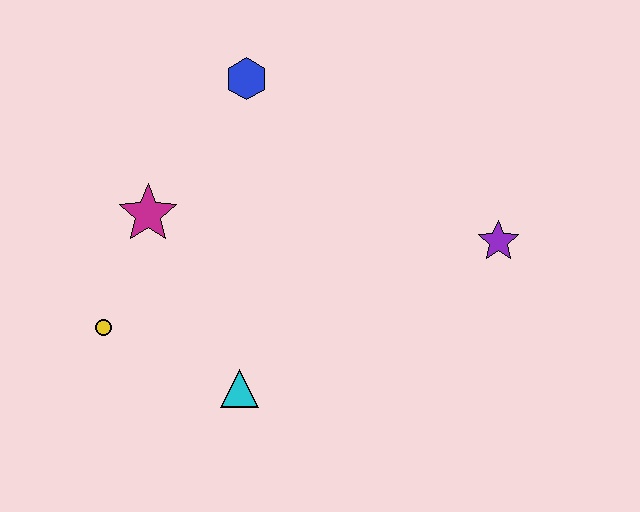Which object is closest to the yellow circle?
The magenta star is closest to the yellow circle.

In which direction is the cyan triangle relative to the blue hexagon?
The cyan triangle is below the blue hexagon.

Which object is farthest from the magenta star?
The purple star is farthest from the magenta star.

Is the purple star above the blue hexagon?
No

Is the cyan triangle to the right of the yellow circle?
Yes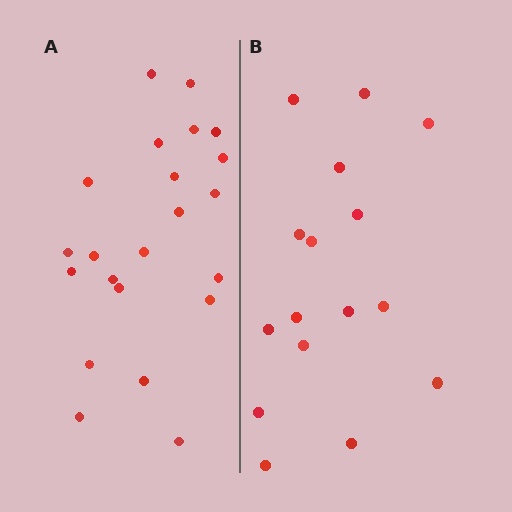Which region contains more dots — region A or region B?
Region A (the left region) has more dots.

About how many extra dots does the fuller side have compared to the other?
Region A has about 6 more dots than region B.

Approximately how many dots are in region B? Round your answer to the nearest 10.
About 20 dots. (The exact count is 16, which rounds to 20.)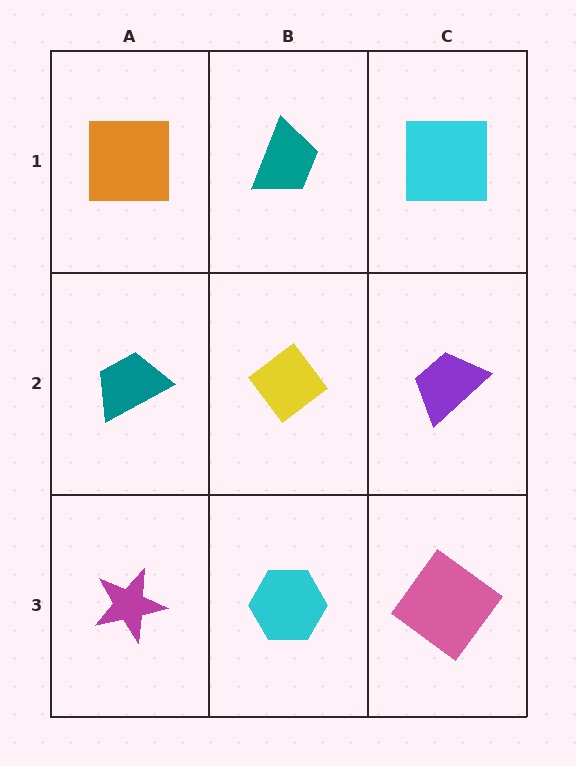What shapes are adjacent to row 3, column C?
A purple trapezoid (row 2, column C), a cyan hexagon (row 3, column B).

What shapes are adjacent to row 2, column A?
An orange square (row 1, column A), a magenta star (row 3, column A), a yellow diamond (row 2, column B).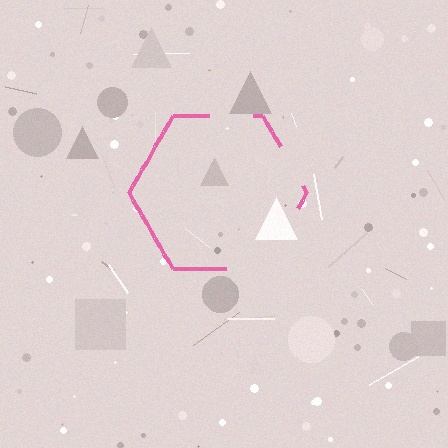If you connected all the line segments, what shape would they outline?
They would outline a hexagon.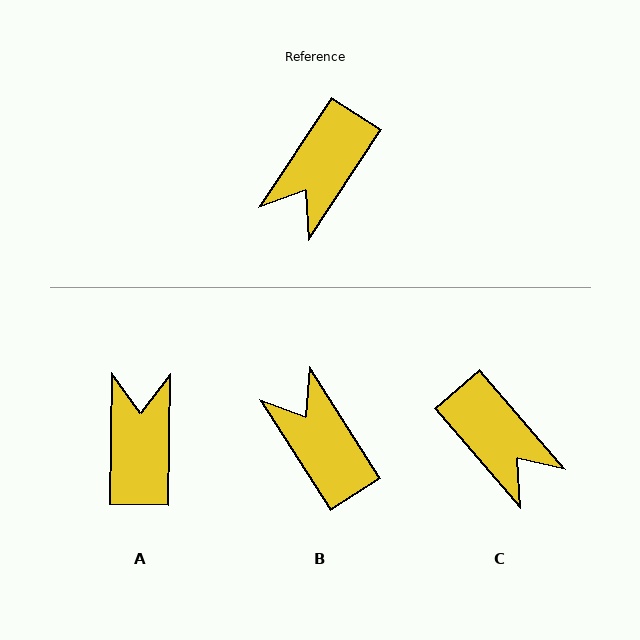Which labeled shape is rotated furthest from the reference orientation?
A, about 148 degrees away.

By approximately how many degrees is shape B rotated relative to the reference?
Approximately 114 degrees clockwise.